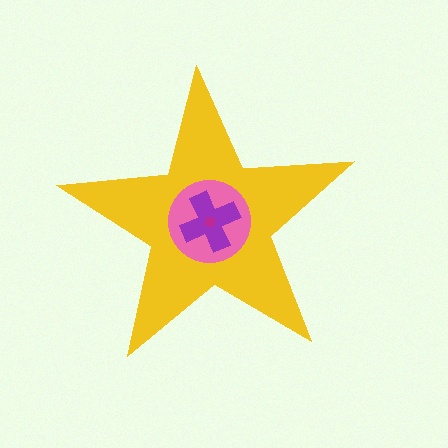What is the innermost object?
The magenta diamond.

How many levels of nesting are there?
4.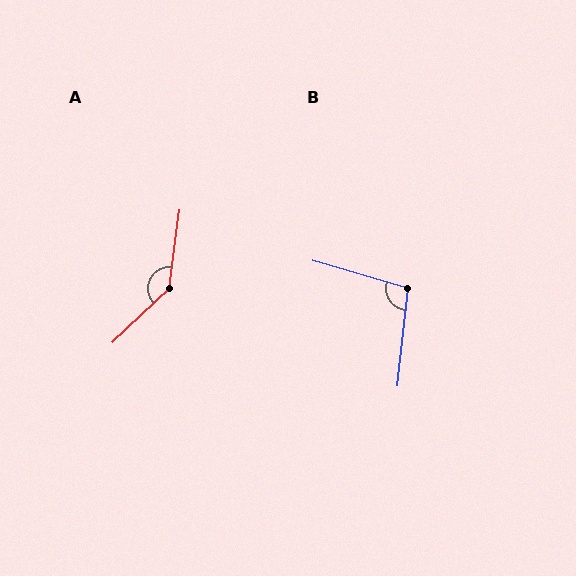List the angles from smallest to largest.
B (100°), A (141°).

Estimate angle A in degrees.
Approximately 141 degrees.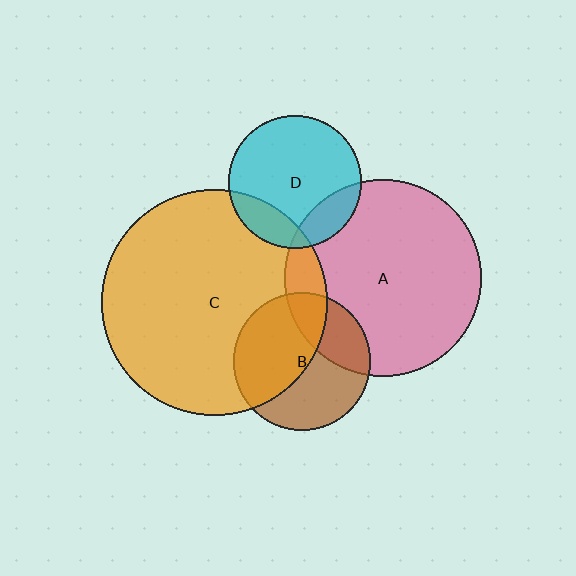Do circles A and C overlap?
Yes.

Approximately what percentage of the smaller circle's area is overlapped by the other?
Approximately 10%.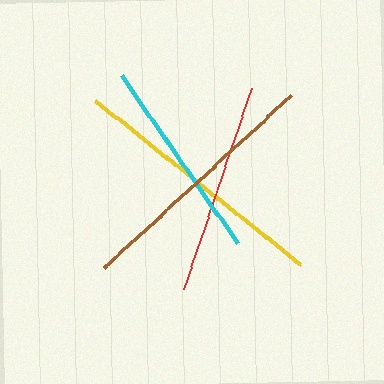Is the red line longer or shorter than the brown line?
The brown line is longer than the red line.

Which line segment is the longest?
The yellow line is the longest at approximately 263 pixels.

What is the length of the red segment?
The red segment is approximately 212 pixels long.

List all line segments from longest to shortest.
From longest to shortest: yellow, brown, red, cyan.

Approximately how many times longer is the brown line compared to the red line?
The brown line is approximately 1.2 times the length of the red line.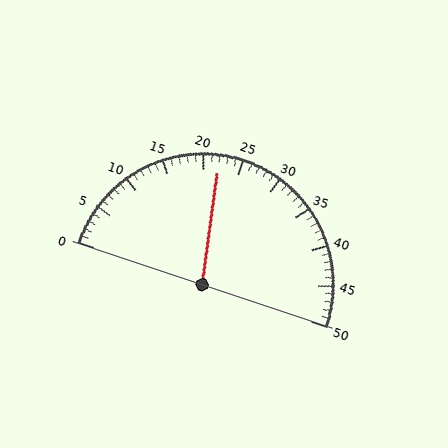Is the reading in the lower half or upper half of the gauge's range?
The reading is in the lower half of the range (0 to 50).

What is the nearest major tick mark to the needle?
The nearest major tick mark is 20.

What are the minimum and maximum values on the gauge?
The gauge ranges from 0 to 50.